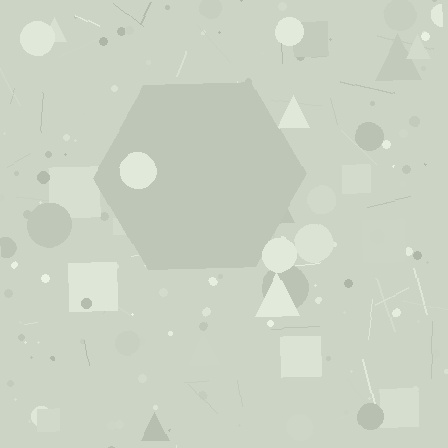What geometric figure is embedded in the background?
A hexagon is embedded in the background.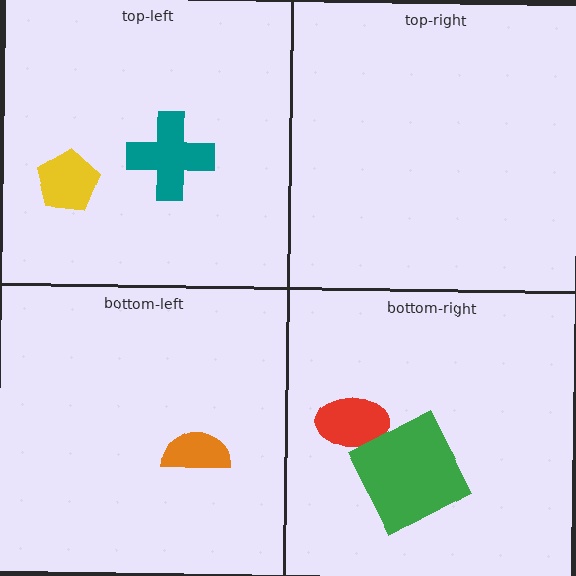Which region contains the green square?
The bottom-right region.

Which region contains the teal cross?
The top-left region.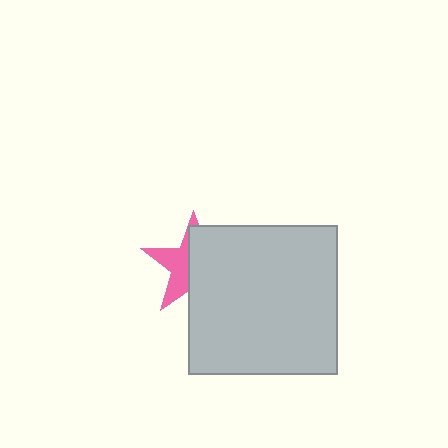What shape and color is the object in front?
The object in front is a light gray square.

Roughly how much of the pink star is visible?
A small part of it is visible (roughly 42%).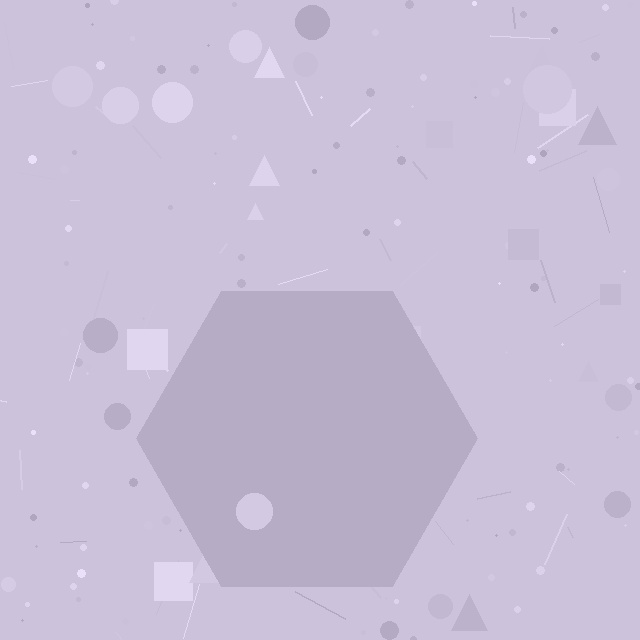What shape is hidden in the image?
A hexagon is hidden in the image.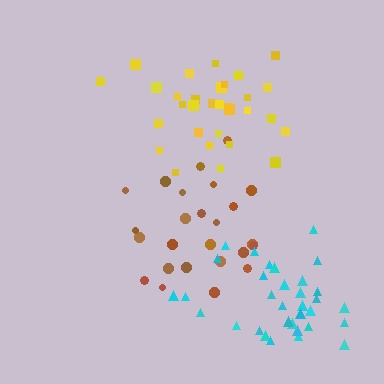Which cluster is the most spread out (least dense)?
Brown.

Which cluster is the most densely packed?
Cyan.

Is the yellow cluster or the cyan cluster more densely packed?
Cyan.